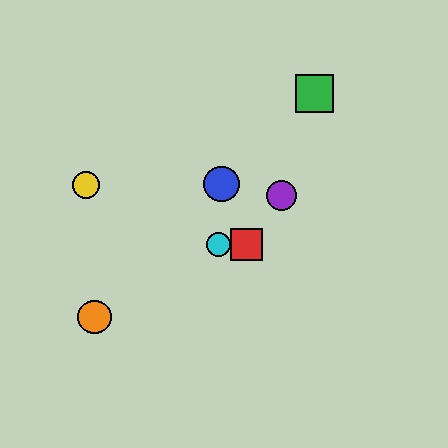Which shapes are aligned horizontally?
The red square, the cyan circle are aligned horizontally.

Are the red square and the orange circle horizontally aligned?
No, the red square is at y≈245 and the orange circle is at y≈317.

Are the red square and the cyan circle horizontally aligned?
Yes, both are at y≈245.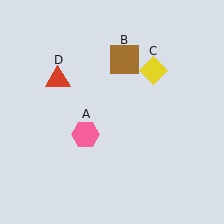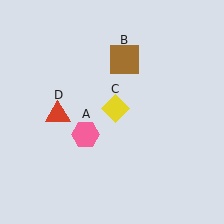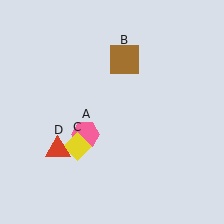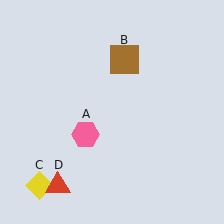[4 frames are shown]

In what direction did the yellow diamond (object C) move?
The yellow diamond (object C) moved down and to the left.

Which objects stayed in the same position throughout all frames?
Pink hexagon (object A) and brown square (object B) remained stationary.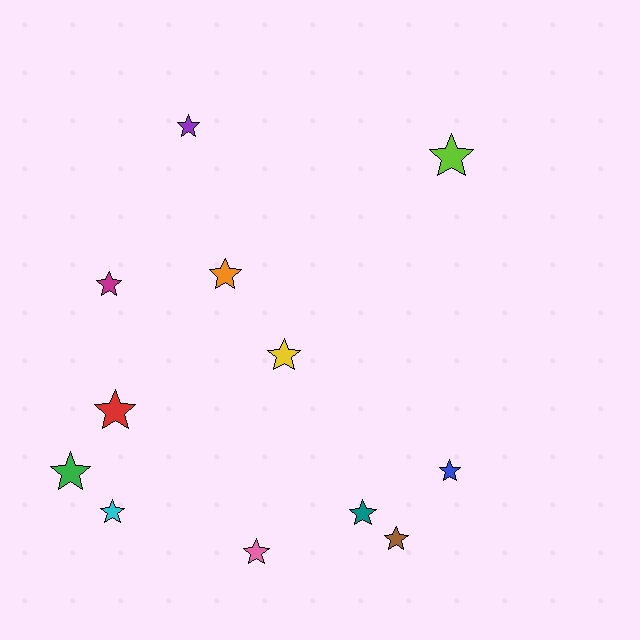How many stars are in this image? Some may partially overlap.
There are 12 stars.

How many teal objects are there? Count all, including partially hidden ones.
There is 1 teal object.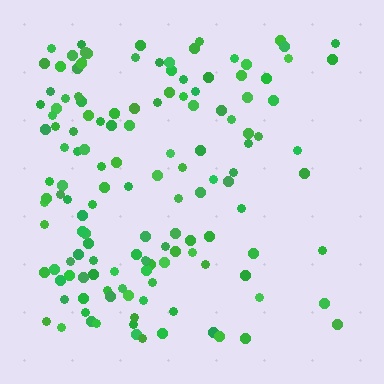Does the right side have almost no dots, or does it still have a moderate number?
Still a moderate number, just noticeably fewer than the left.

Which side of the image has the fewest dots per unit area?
The right.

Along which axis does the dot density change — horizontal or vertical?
Horizontal.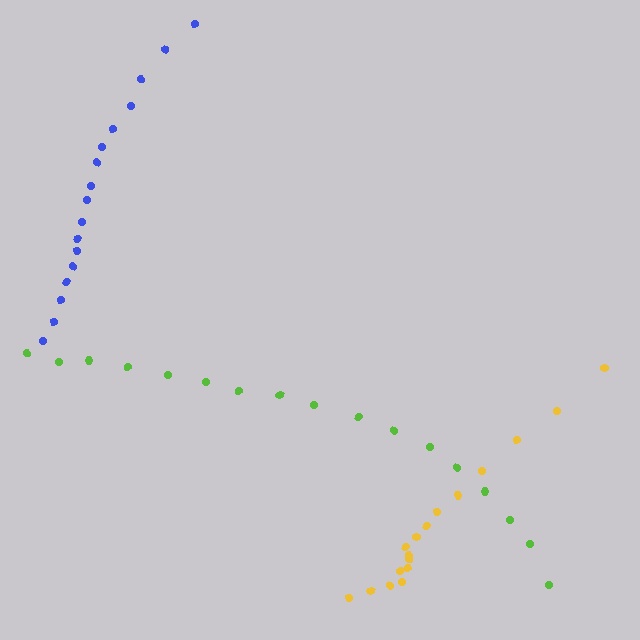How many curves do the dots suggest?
There are 3 distinct paths.